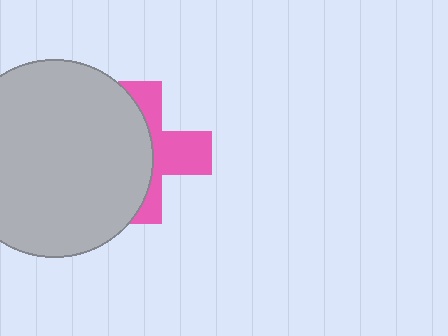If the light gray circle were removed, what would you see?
You would see the complete pink cross.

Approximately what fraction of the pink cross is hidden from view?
Roughly 56% of the pink cross is hidden behind the light gray circle.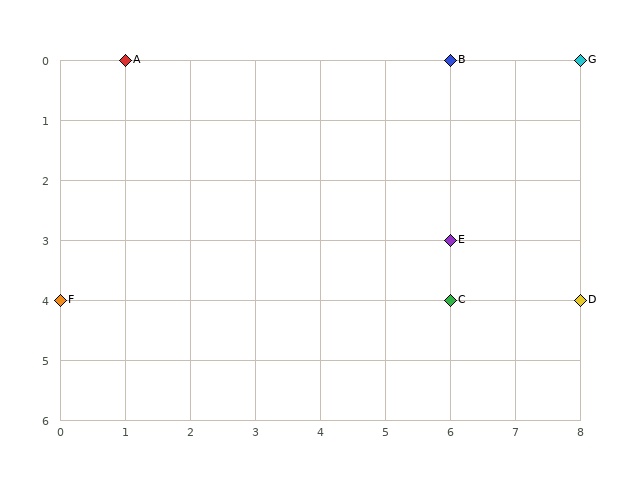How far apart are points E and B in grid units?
Points E and B are 3 rows apart.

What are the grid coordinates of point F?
Point F is at grid coordinates (0, 4).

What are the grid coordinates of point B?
Point B is at grid coordinates (6, 0).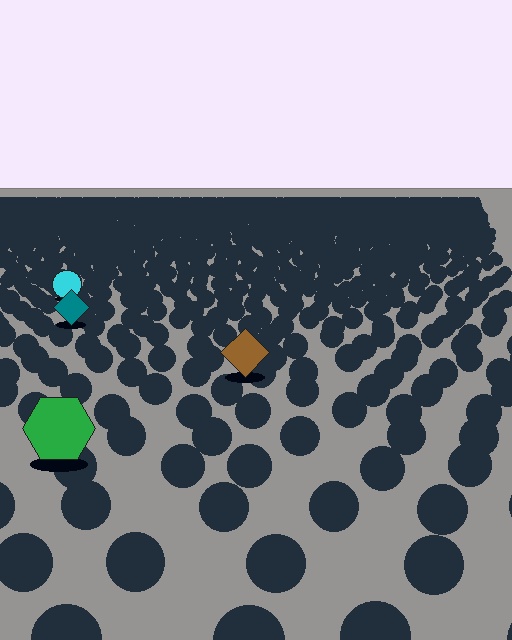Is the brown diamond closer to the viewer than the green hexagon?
No. The green hexagon is closer — you can tell from the texture gradient: the ground texture is coarser near it.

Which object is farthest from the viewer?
The cyan circle is farthest from the viewer. It appears smaller and the ground texture around it is denser.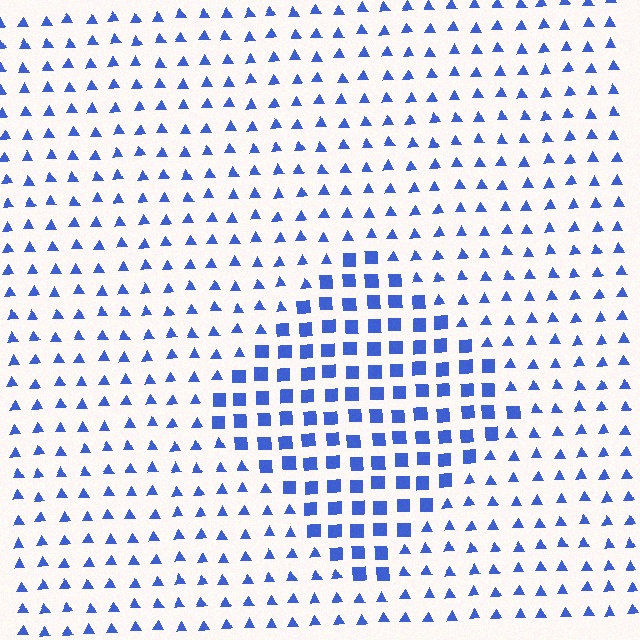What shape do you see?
I see a diamond.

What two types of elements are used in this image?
The image uses squares inside the diamond region and triangles outside it.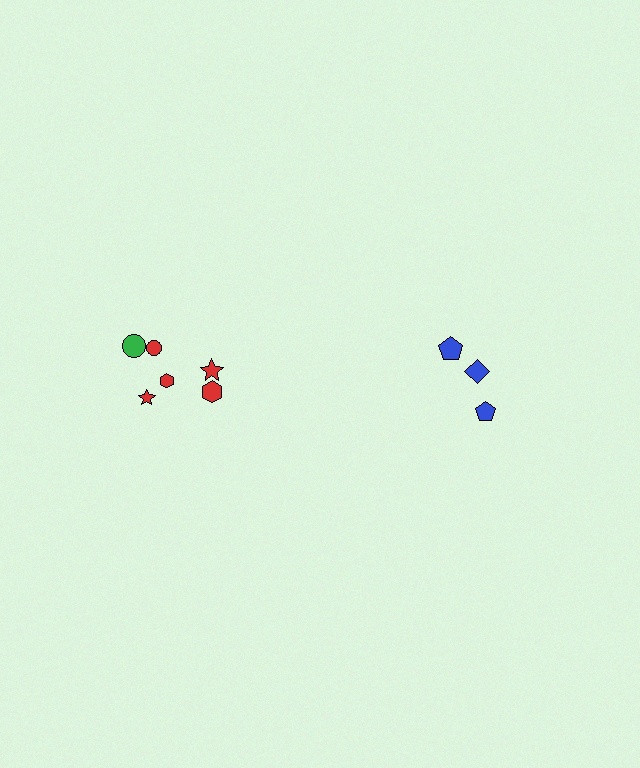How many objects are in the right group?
There are 3 objects.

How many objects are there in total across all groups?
There are 9 objects.